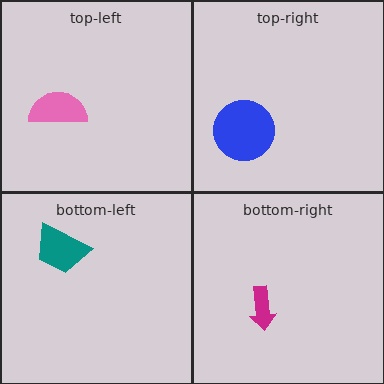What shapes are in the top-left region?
The pink semicircle.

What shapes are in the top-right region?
The blue circle.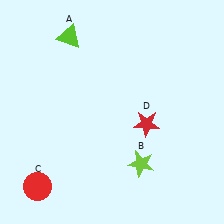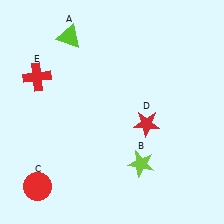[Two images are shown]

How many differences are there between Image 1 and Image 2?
There is 1 difference between the two images.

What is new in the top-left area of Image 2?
A red cross (E) was added in the top-left area of Image 2.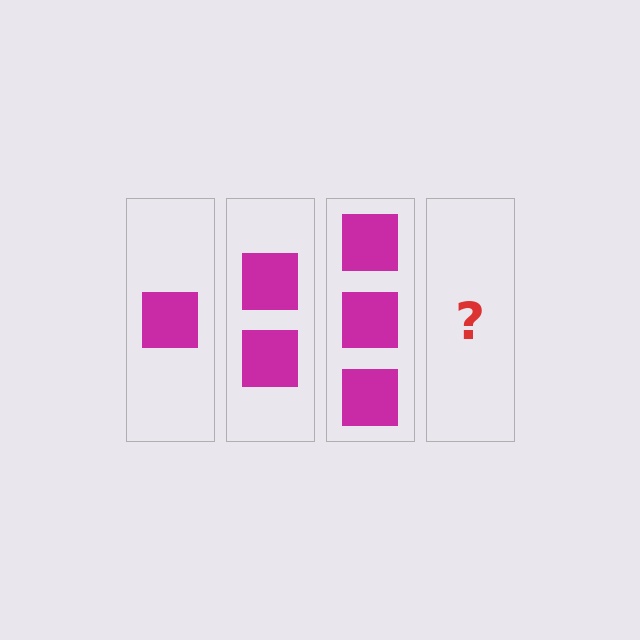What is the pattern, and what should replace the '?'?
The pattern is that each step adds one more square. The '?' should be 4 squares.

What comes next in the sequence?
The next element should be 4 squares.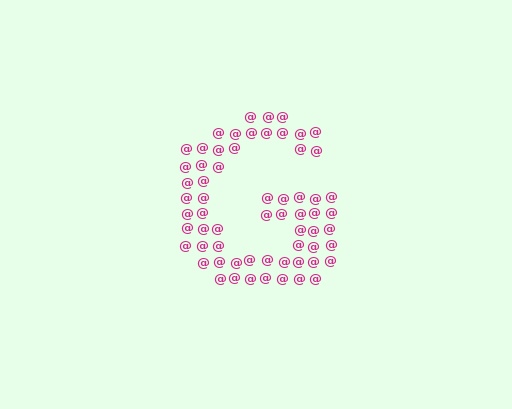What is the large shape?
The large shape is the letter G.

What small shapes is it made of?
It is made of small at signs.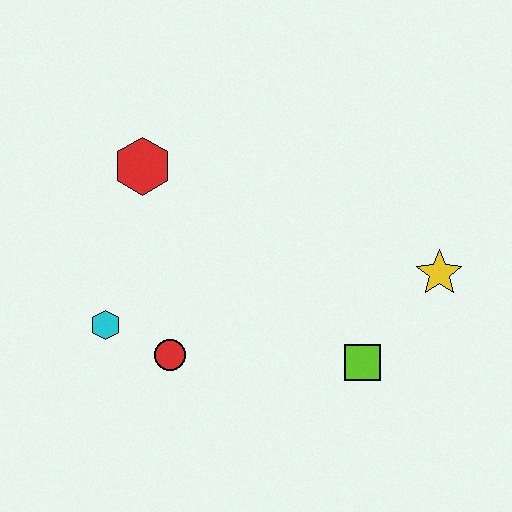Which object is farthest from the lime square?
The red hexagon is farthest from the lime square.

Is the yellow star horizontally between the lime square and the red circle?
No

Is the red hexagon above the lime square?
Yes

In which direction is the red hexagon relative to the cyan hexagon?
The red hexagon is above the cyan hexagon.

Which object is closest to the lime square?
The yellow star is closest to the lime square.